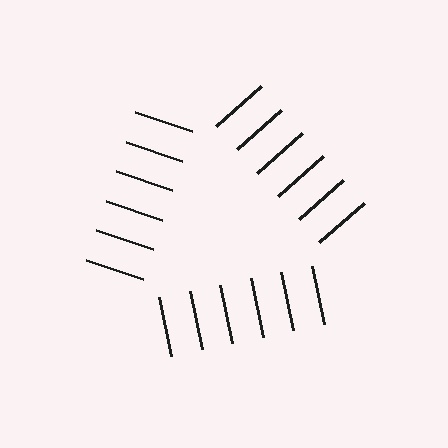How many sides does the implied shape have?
3 sides — the line-ends trace a triangle.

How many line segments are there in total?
18 — 6 along each of the 3 edges.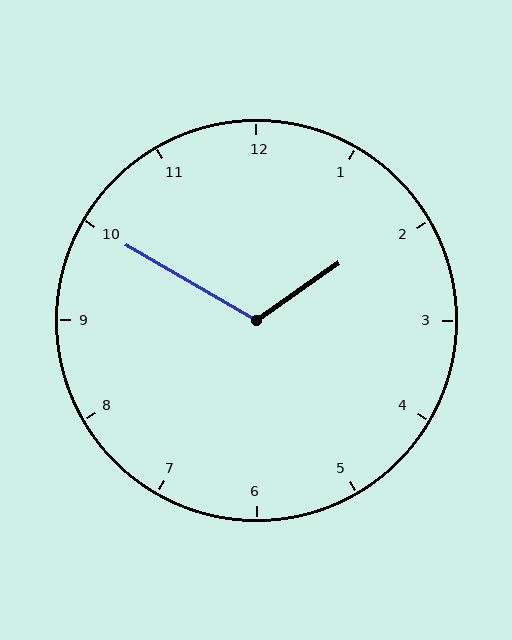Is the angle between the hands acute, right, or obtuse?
It is obtuse.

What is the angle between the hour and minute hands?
Approximately 115 degrees.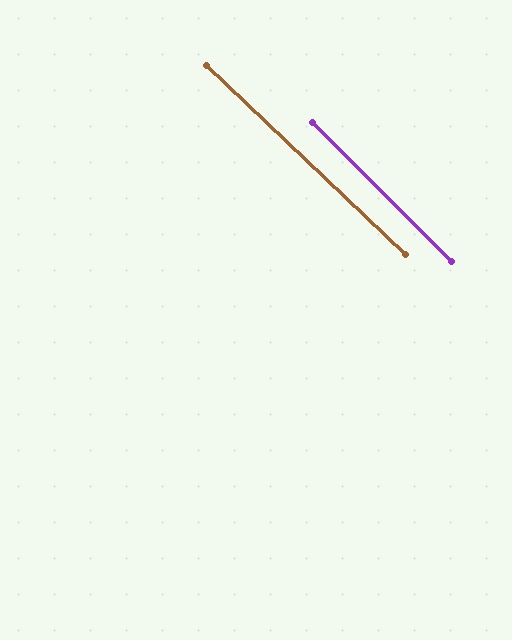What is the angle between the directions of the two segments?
Approximately 1 degree.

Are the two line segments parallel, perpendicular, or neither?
Parallel — their directions differ by only 1.4°.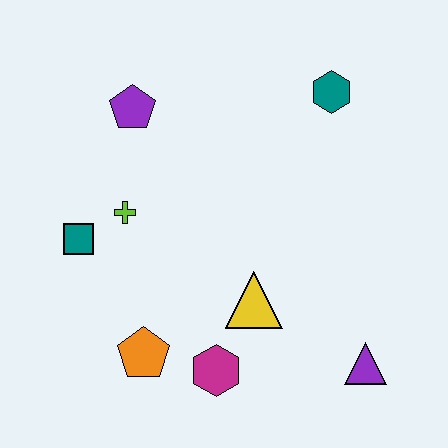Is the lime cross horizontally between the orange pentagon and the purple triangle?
No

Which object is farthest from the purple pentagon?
The purple triangle is farthest from the purple pentagon.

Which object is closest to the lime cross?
The teal square is closest to the lime cross.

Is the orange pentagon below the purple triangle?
No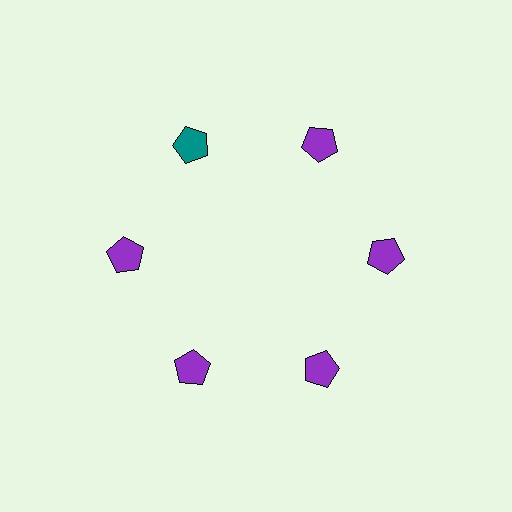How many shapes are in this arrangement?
There are 6 shapes arranged in a ring pattern.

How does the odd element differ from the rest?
It has a different color: teal instead of purple.